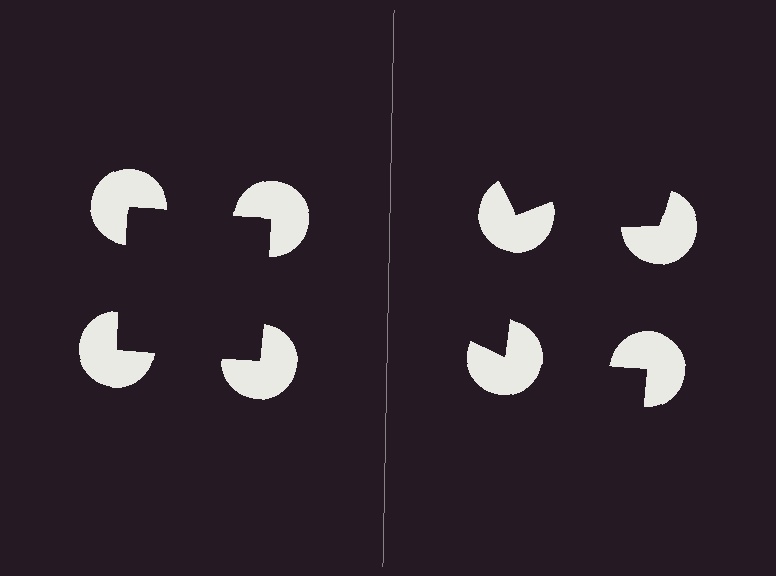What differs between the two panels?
The pac-man discs are positioned identically on both sides; only the wedge orientations differ. On the left they align to a square; on the right they are misaligned.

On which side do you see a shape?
An illusory square appears on the left side. On the right side the wedge cuts are rotated, so no coherent shape forms.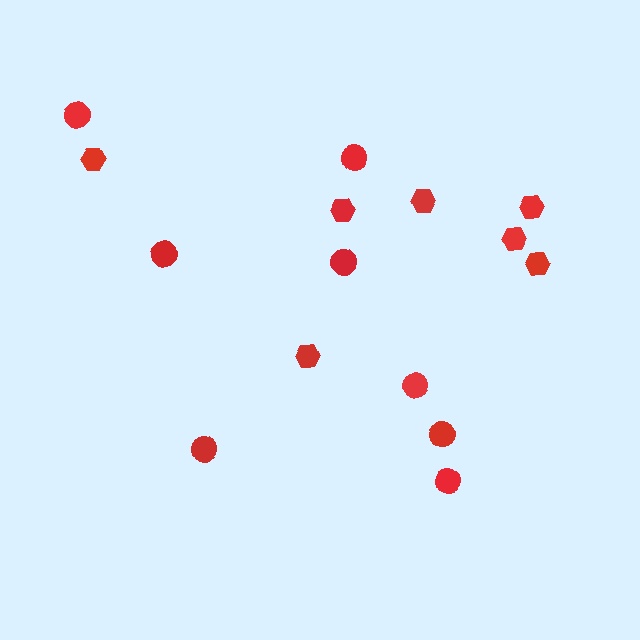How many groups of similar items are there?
There are 2 groups: one group of hexagons (7) and one group of circles (8).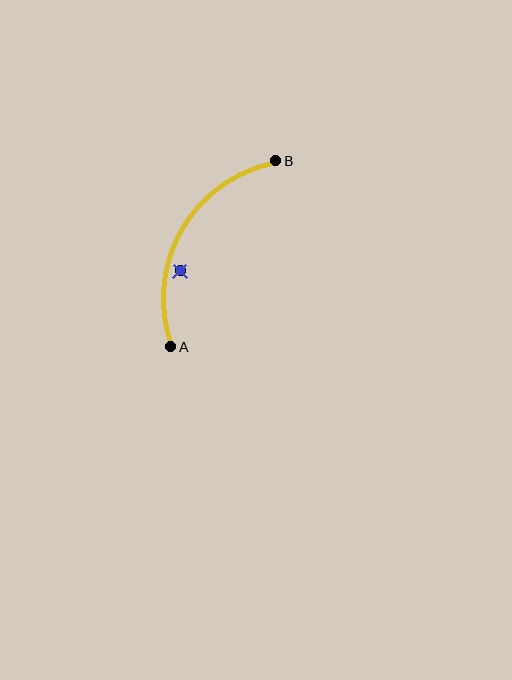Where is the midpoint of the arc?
The arc midpoint is the point on the curve farthest from the straight line joining A and B. It sits to the left of that line.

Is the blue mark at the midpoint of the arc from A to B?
No — the blue mark does not lie on the arc at all. It sits slightly inside the curve.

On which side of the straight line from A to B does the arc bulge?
The arc bulges to the left of the straight line connecting A and B.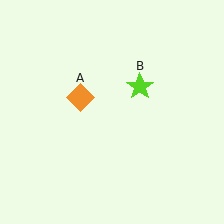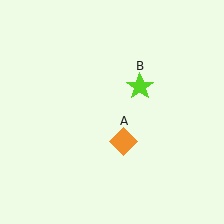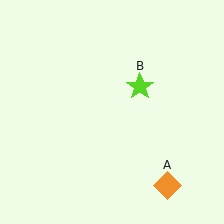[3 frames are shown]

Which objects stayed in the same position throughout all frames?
Lime star (object B) remained stationary.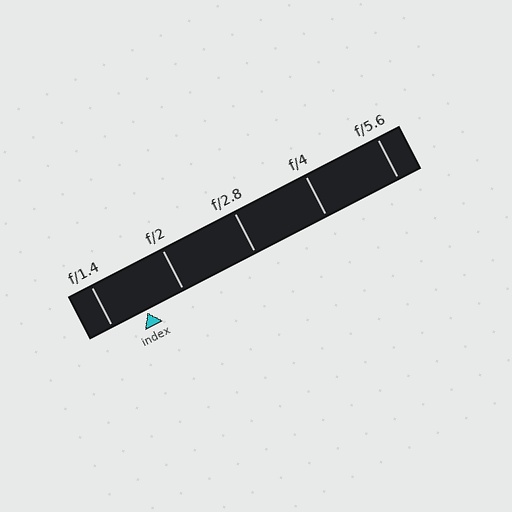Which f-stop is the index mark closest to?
The index mark is closest to f/1.4.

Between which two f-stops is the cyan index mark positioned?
The index mark is between f/1.4 and f/2.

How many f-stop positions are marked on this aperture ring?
There are 5 f-stop positions marked.